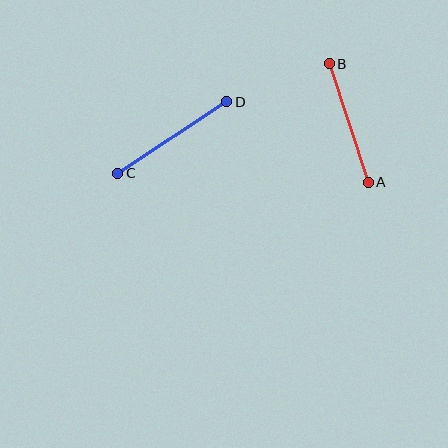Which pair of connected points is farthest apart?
Points C and D are farthest apart.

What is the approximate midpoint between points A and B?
The midpoint is at approximately (349, 123) pixels.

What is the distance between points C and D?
The distance is approximately 130 pixels.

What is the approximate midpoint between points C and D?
The midpoint is at approximately (172, 138) pixels.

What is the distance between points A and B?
The distance is approximately 125 pixels.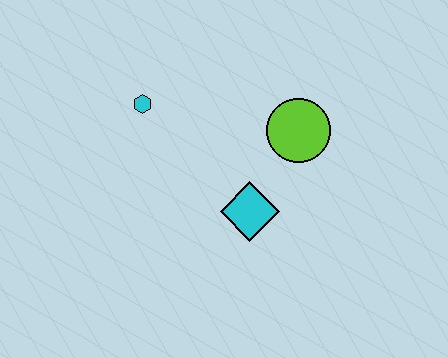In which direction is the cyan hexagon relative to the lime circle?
The cyan hexagon is to the left of the lime circle.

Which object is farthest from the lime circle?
The cyan hexagon is farthest from the lime circle.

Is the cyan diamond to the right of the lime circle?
No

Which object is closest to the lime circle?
The cyan diamond is closest to the lime circle.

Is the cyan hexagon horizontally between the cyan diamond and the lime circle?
No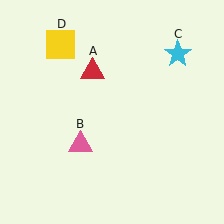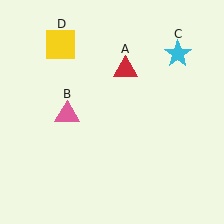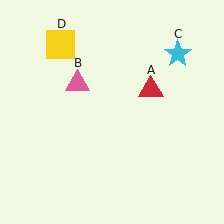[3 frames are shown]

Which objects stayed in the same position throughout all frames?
Cyan star (object C) and yellow square (object D) remained stationary.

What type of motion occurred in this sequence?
The red triangle (object A), pink triangle (object B) rotated clockwise around the center of the scene.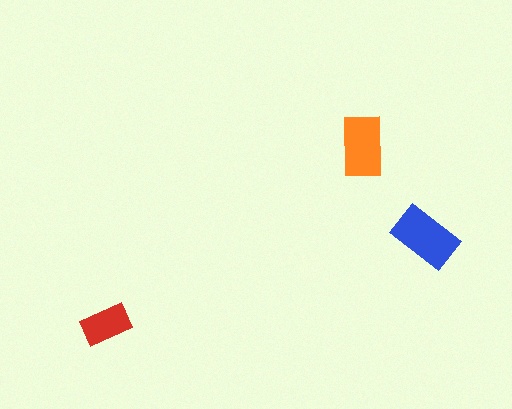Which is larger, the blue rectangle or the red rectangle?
The blue one.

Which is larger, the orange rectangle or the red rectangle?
The orange one.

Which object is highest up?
The orange rectangle is topmost.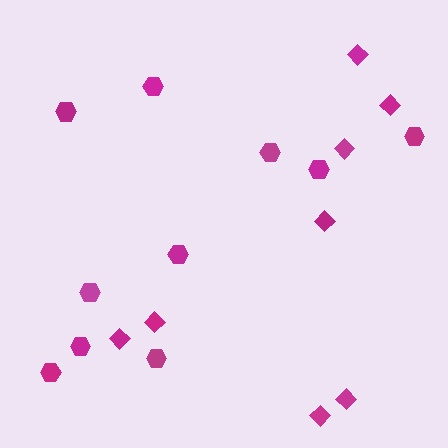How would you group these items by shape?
There are 2 groups: one group of diamonds (8) and one group of hexagons (10).